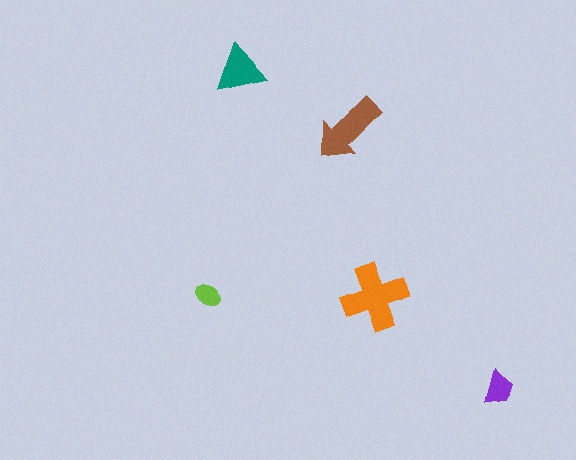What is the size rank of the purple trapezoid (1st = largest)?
4th.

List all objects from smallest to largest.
The lime ellipse, the purple trapezoid, the teal triangle, the brown arrow, the orange cross.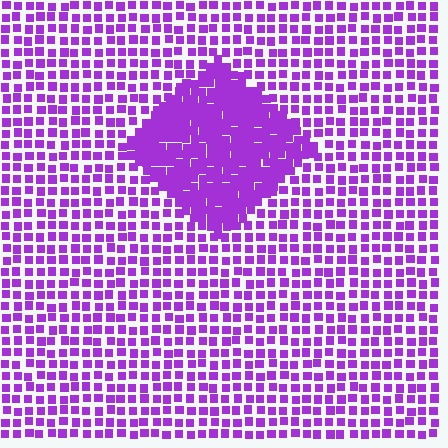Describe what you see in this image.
The image contains small purple elements arranged at two different densities. A diamond-shaped region is visible where the elements are more densely packed than the surrounding area.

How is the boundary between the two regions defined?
The boundary is defined by a change in element density (approximately 2.1x ratio). All elements are the same color, size, and shape.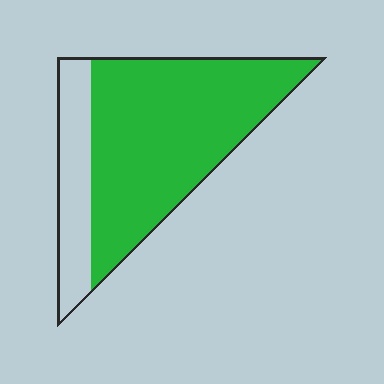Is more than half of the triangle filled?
Yes.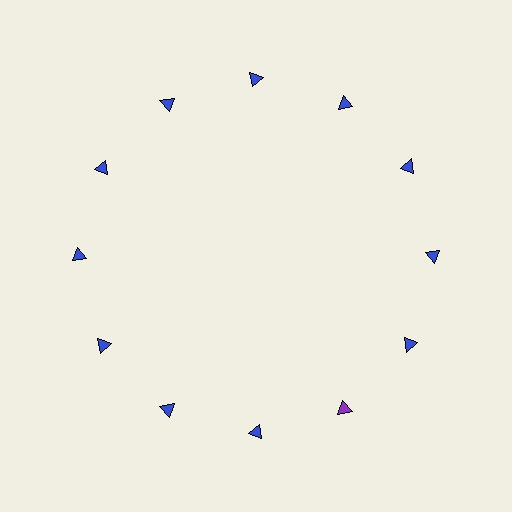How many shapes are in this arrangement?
There are 12 shapes arranged in a ring pattern.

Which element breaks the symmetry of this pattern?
The purple triangle at roughly the 5 o'clock position breaks the symmetry. All other shapes are blue triangles.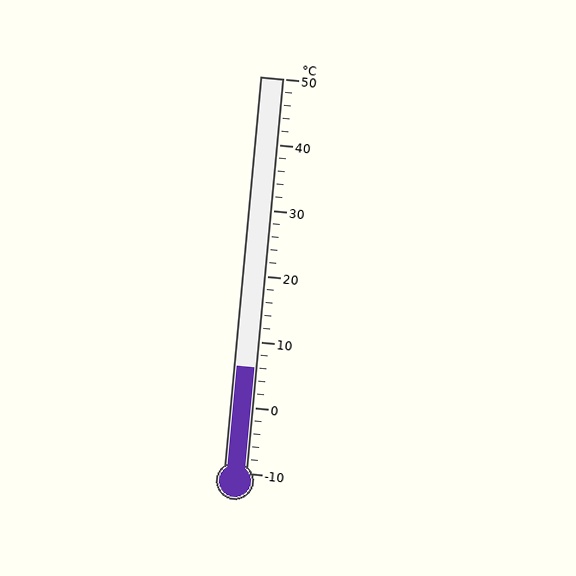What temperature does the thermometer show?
The thermometer shows approximately 6°C.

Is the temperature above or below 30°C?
The temperature is below 30°C.